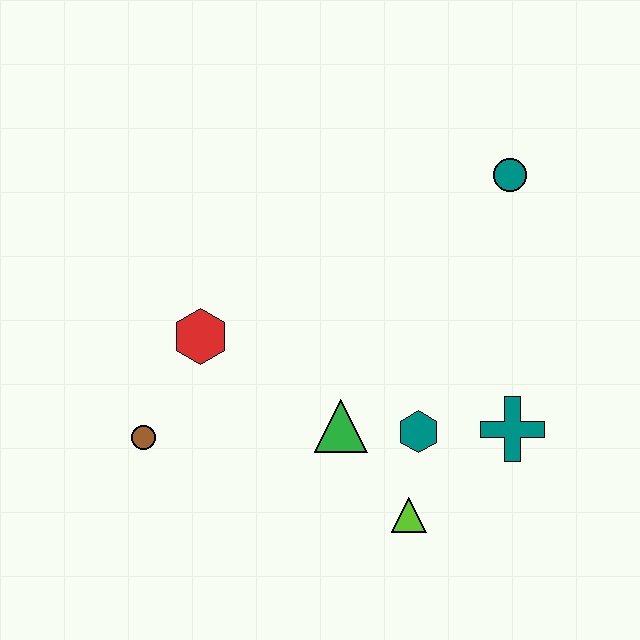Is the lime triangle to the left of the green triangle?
No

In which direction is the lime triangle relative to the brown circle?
The lime triangle is to the right of the brown circle.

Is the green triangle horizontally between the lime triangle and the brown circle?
Yes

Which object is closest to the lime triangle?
The teal hexagon is closest to the lime triangle.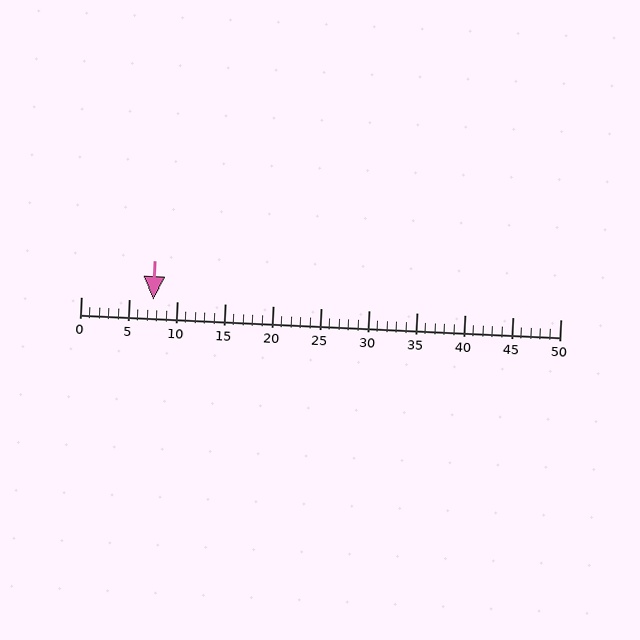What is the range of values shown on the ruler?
The ruler shows values from 0 to 50.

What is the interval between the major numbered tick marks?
The major tick marks are spaced 5 units apart.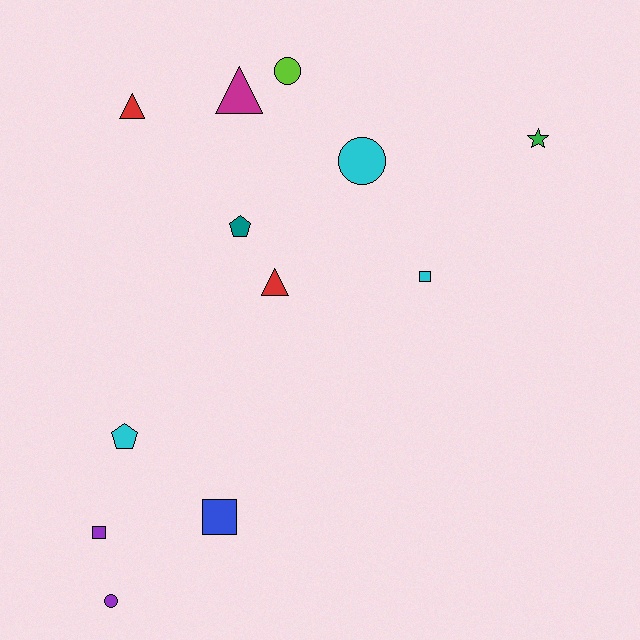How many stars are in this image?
There is 1 star.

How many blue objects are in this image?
There is 1 blue object.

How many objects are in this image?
There are 12 objects.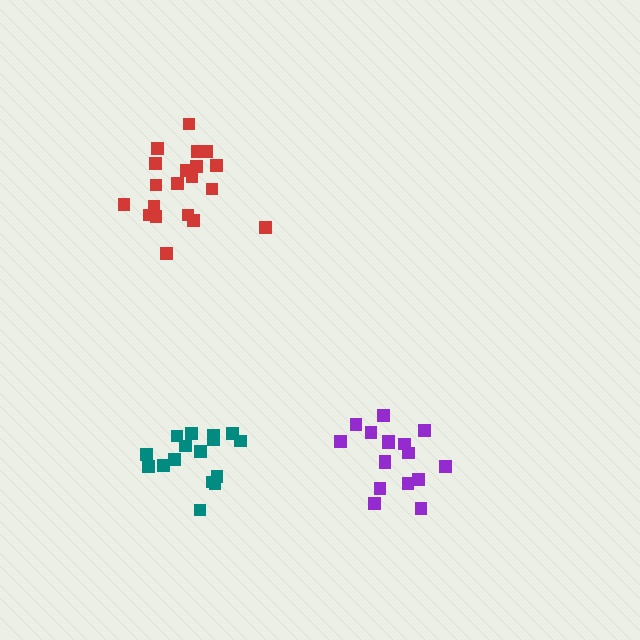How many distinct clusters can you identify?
There are 3 distinct clusters.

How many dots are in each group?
Group 1: 20 dots, Group 2: 17 dots, Group 3: 16 dots (53 total).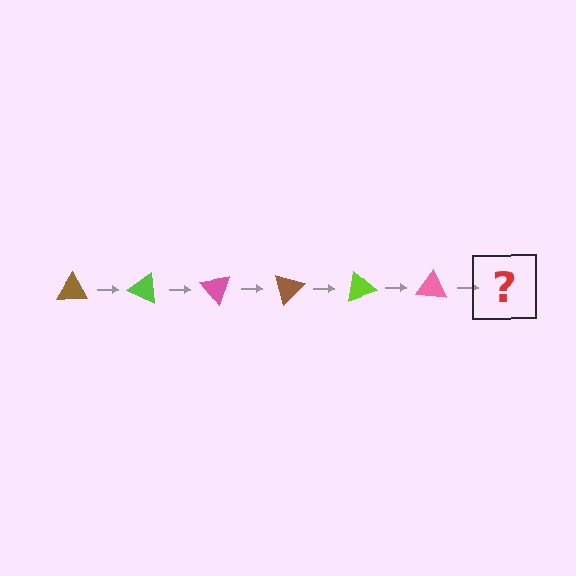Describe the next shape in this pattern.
It should be a brown triangle, rotated 150 degrees from the start.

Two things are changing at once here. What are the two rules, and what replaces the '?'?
The two rules are that it rotates 25 degrees each step and the color cycles through brown, lime, and pink. The '?' should be a brown triangle, rotated 150 degrees from the start.